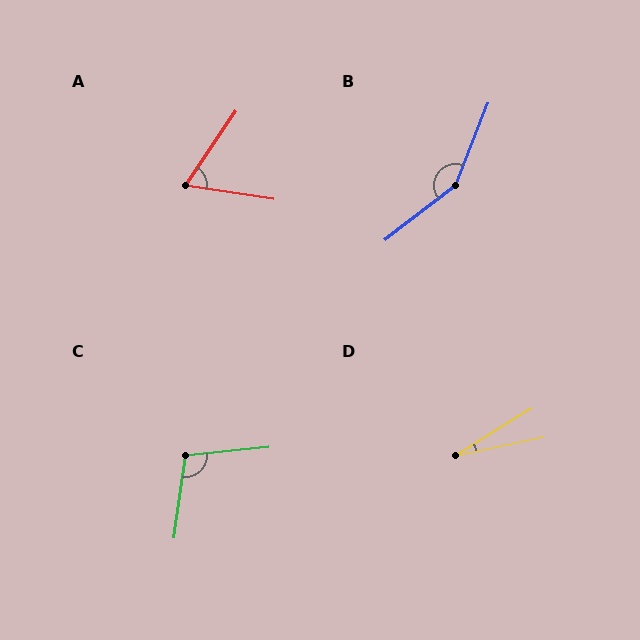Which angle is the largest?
B, at approximately 149 degrees.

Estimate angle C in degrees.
Approximately 104 degrees.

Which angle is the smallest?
D, at approximately 19 degrees.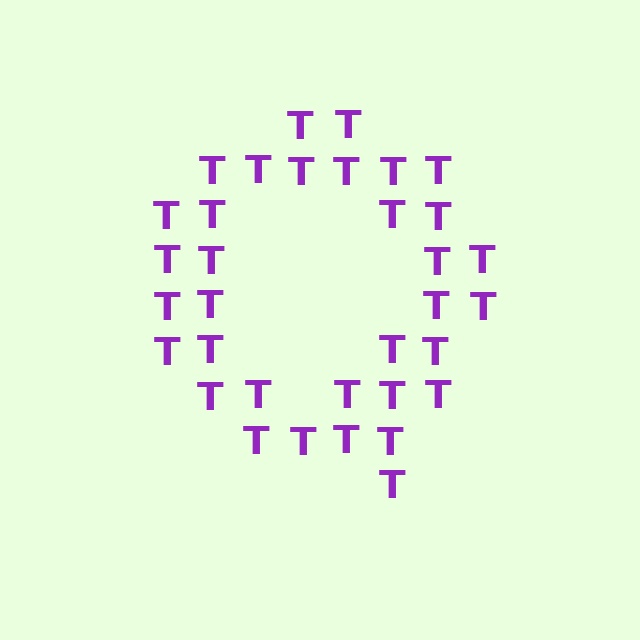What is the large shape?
The large shape is the letter Q.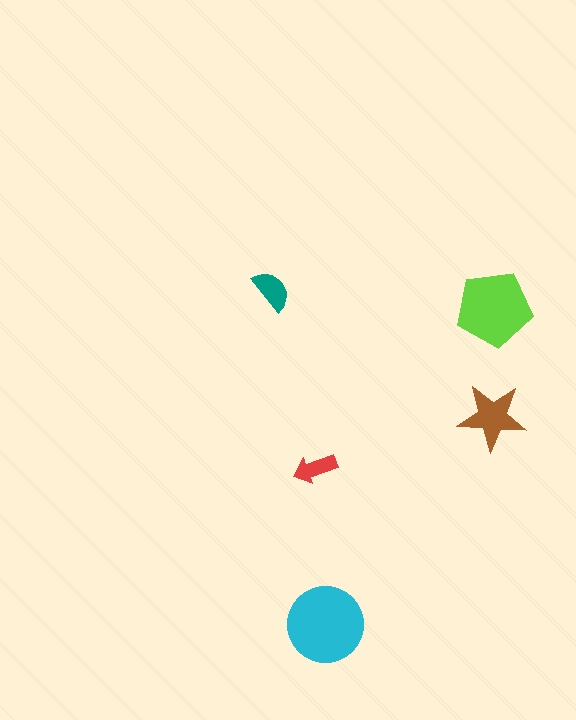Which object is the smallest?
The red arrow.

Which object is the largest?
The cyan circle.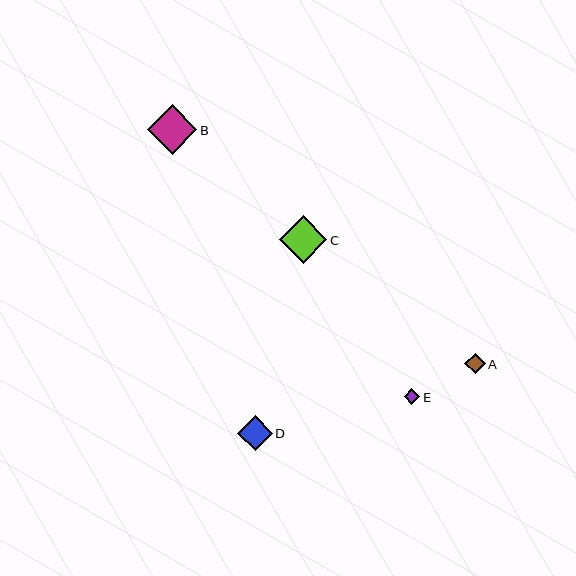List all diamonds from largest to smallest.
From largest to smallest: B, C, D, A, E.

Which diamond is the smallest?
Diamond E is the smallest with a size of approximately 16 pixels.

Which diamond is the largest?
Diamond B is the largest with a size of approximately 49 pixels.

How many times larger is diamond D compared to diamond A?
Diamond D is approximately 1.7 times the size of diamond A.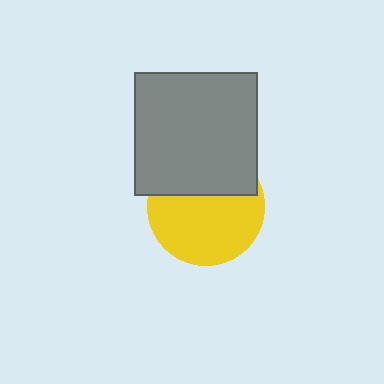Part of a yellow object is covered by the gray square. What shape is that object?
It is a circle.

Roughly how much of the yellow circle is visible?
About half of it is visible (roughly 62%).